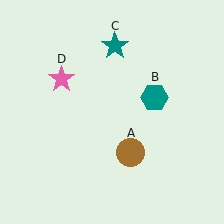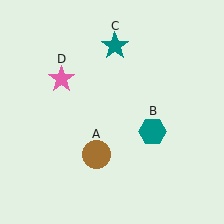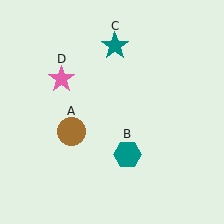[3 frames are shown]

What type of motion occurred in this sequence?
The brown circle (object A), teal hexagon (object B) rotated clockwise around the center of the scene.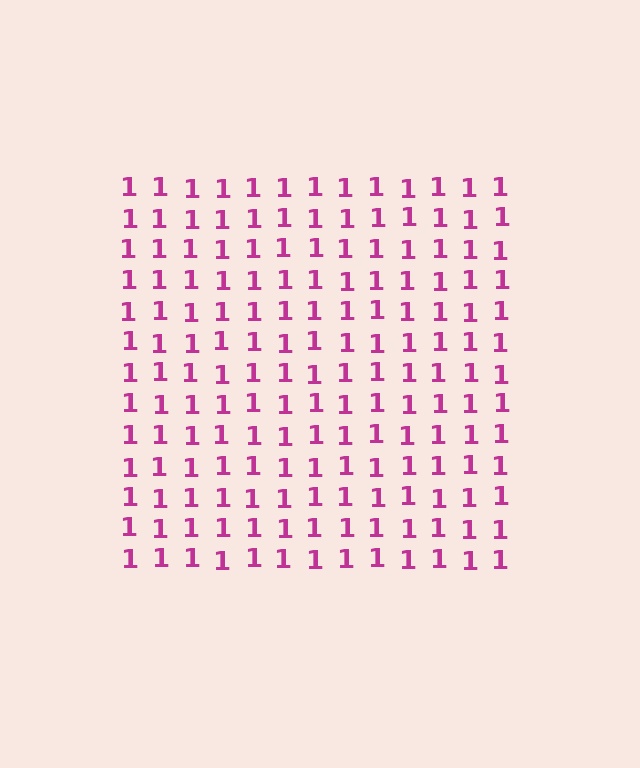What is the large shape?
The large shape is a square.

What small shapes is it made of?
It is made of small digit 1's.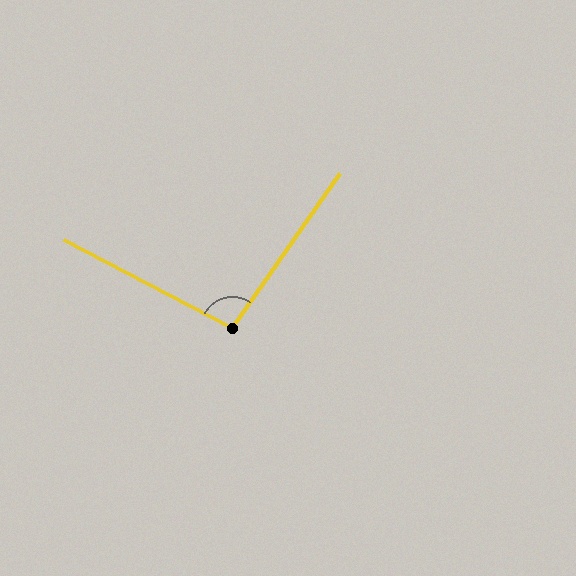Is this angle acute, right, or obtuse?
It is obtuse.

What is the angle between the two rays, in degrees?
Approximately 97 degrees.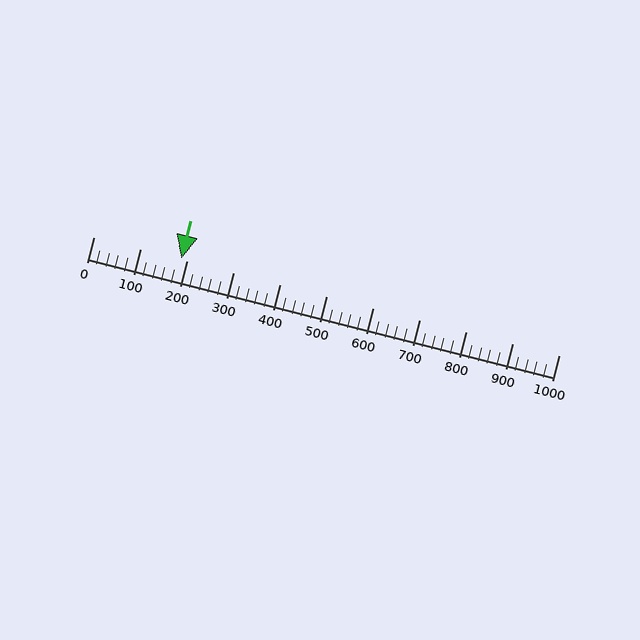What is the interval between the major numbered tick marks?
The major tick marks are spaced 100 units apart.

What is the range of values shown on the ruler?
The ruler shows values from 0 to 1000.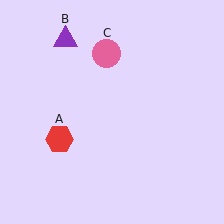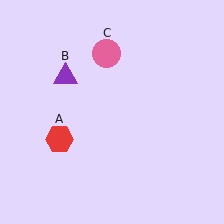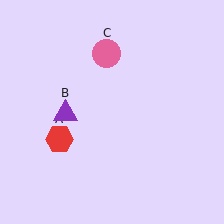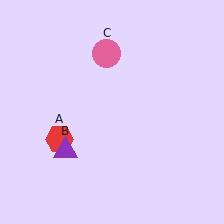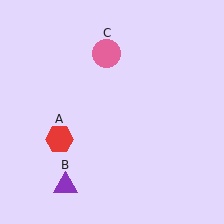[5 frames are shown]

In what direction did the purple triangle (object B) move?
The purple triangle (object B) moved down.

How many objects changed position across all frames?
1 object changed position: purple triangle (object B).